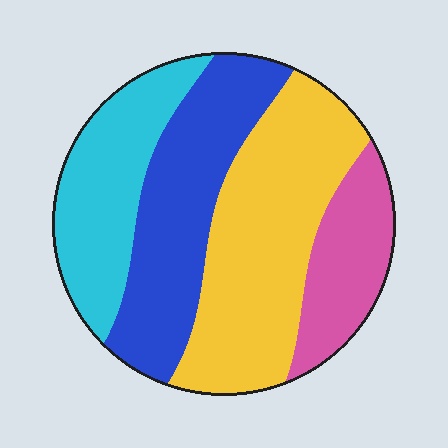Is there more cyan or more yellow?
Yellow.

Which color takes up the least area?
Pink, at roughly 15%.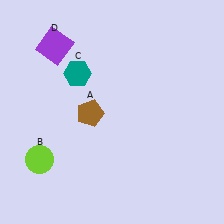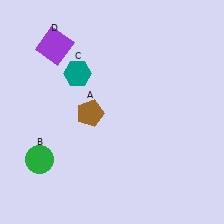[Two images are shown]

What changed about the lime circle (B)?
In Image 1, B is lime. In Image 2, it changed to green.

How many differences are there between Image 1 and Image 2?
There is 1 difference between the two images.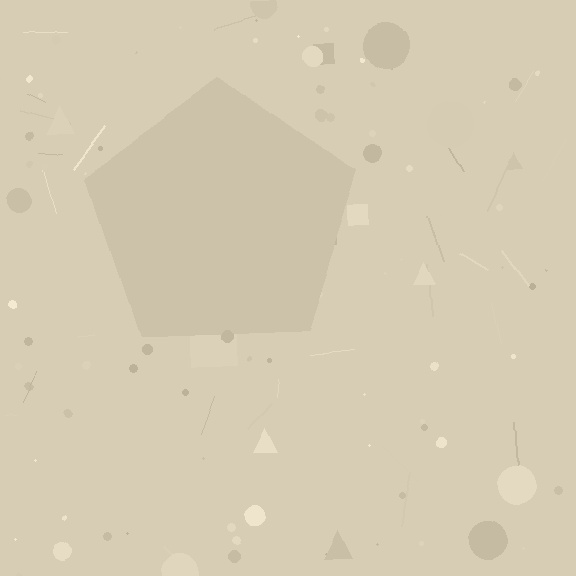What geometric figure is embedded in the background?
A pentagon is embedded in the background.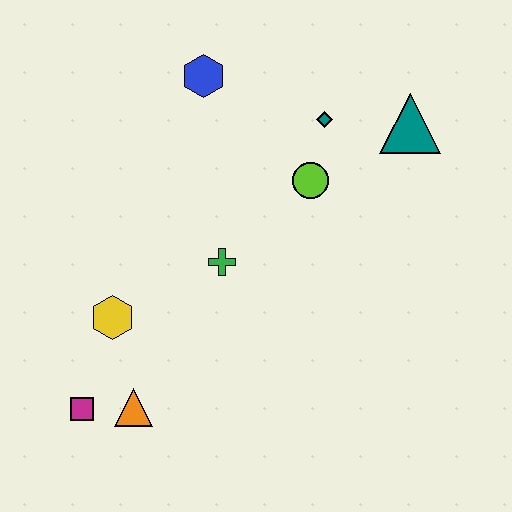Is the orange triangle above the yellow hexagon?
No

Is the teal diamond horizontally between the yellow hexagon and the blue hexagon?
No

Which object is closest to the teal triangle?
The teal diamond is closest to the teal triangle.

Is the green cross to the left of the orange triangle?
No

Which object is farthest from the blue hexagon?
The magenta square is farthest from the blue hexagon.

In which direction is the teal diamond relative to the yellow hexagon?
The teal diamond is to the right of the yellow hexagon.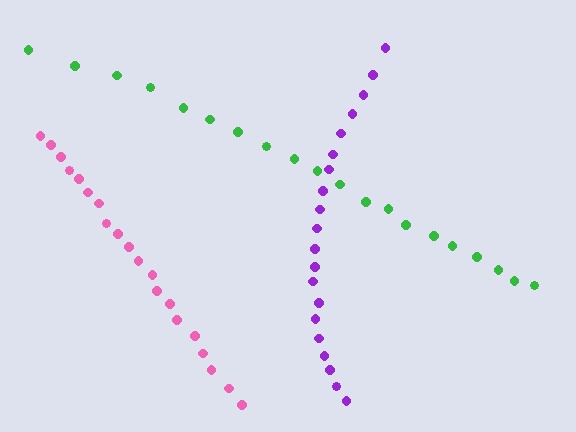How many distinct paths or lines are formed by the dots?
There are 3 distinct paths.